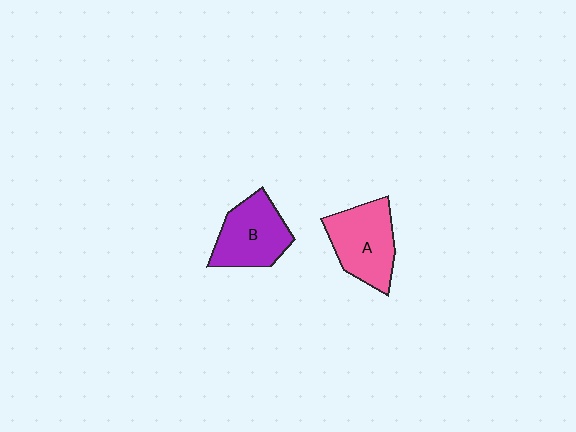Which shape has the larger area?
Shape A (pink).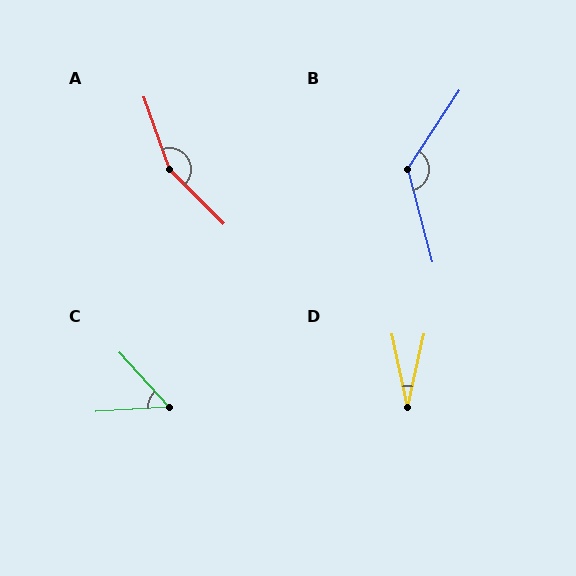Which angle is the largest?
A, at approximately 155 degrees.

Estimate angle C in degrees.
Approximately 51 degrees.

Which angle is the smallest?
D, at approximately 25 degrees.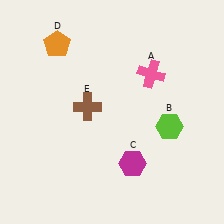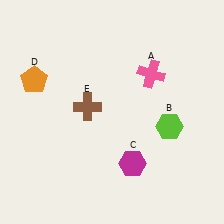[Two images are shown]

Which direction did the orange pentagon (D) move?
The orange pentagon (D) moved down.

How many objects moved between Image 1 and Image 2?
1 object moved between the two images.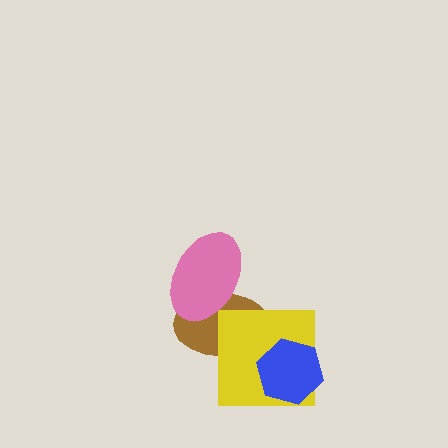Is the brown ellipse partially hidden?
Yes, it is partially covered by another shape.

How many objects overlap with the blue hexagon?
1 object overlaps with the blue hexagon.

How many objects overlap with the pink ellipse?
1 object overlaps with the pink ellipse.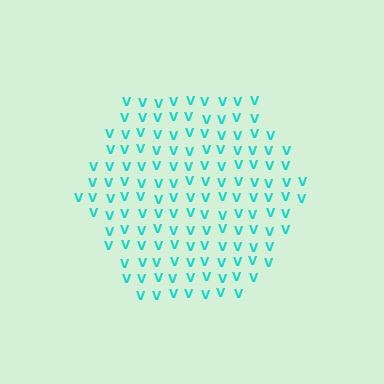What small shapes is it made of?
It is made of small letter V's.